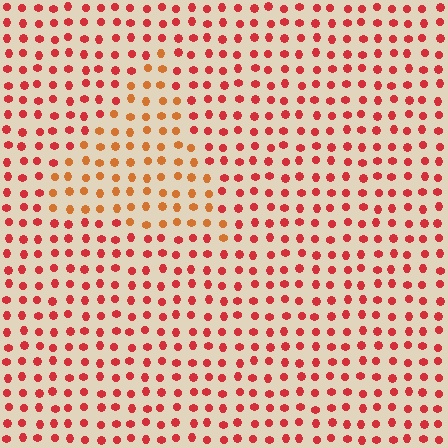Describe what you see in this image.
The image is filled with small red elements in a uniform arrangement. A triangle-shaped region is visible where the elements are tinted to a slightly different hue, forming a subtle color boundary.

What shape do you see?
I see a triangle.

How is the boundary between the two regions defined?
The boundary is defined purely by a slight shift in hue (about 29 degrees). Spacing, size, and orientation are identical on both sides.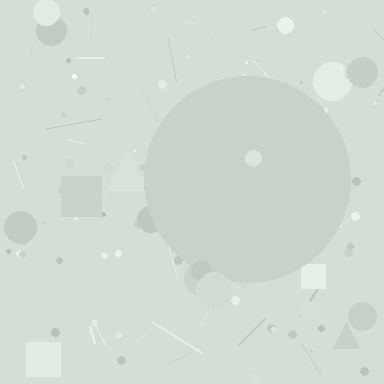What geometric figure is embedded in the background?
A circle is embedded in the background.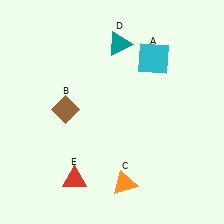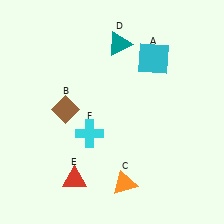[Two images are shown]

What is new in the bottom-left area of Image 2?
A cyan cross (F) was added in the bottom-left area of Image 2.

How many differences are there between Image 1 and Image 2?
There is 1 difference between the two images.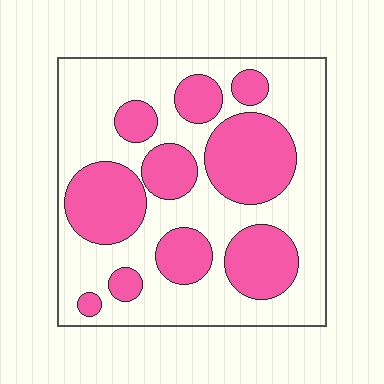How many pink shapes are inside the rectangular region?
10.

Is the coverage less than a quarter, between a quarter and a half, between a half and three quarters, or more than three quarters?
Between a quarter and a half.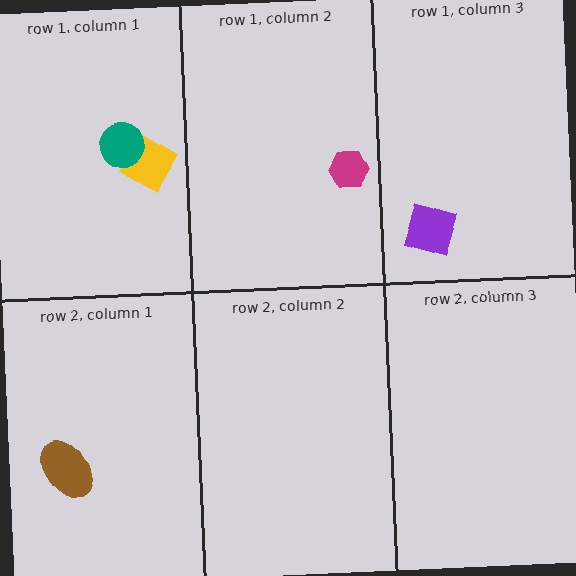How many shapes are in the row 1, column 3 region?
1.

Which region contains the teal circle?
The row 1, column 1 region.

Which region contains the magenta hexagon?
The row 1, column 2 region.